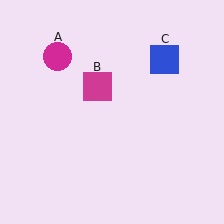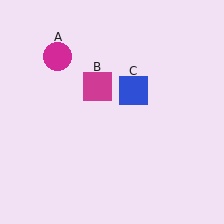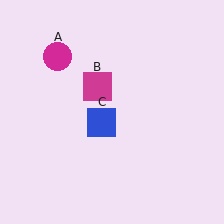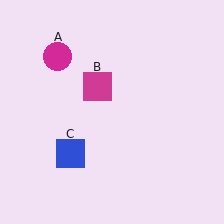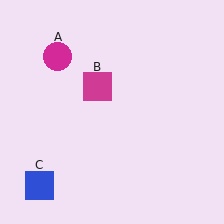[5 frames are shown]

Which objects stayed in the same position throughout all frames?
Magenta circle (object A) and magenta square (object B) remained stationary.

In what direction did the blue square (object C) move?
The blue square (object C) moved down and to the left.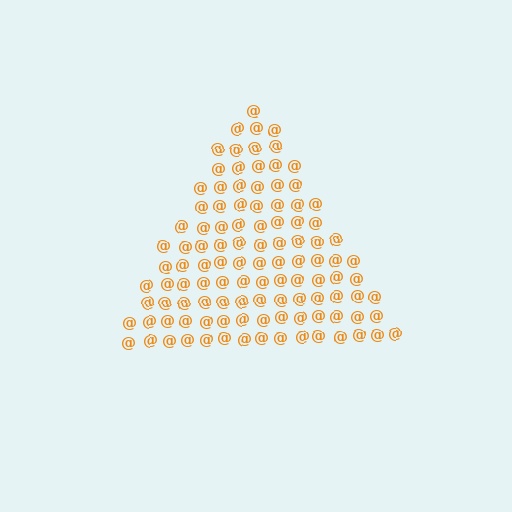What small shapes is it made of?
It is made of small at signs.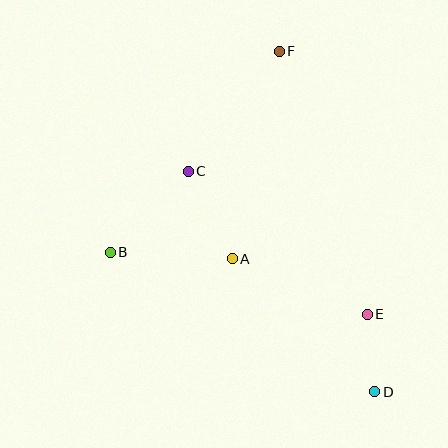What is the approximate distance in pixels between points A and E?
The distance between A and E is approximately 146 pixels.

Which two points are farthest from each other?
Points D and F are farthest from each other.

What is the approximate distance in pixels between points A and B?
The distance between A and B is approximately 122 pixels.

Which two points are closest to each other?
Points D and E are closest to each other.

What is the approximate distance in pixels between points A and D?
The distance between A and D is approximately 195 pixels.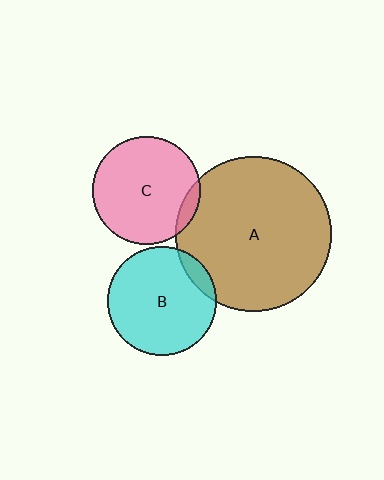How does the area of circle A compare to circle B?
Approximately 2.0 times.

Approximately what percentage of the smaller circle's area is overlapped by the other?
Approximately 10%.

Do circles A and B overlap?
Yes.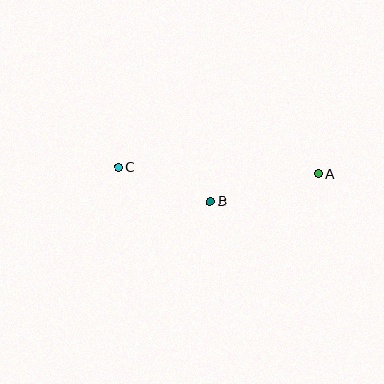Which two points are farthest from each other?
Points A and C are farthest from each other.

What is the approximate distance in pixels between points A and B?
The distance between A and B is approximately 112 pixels.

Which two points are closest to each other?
Points B and C are closest to each other.